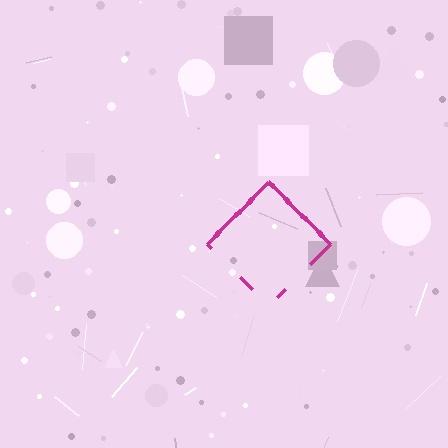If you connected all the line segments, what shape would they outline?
They would outline a diamond.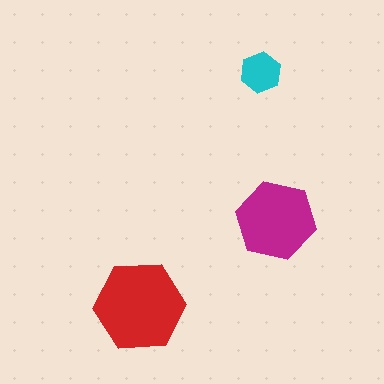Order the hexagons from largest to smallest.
the red one, the magenta one, the cyan one.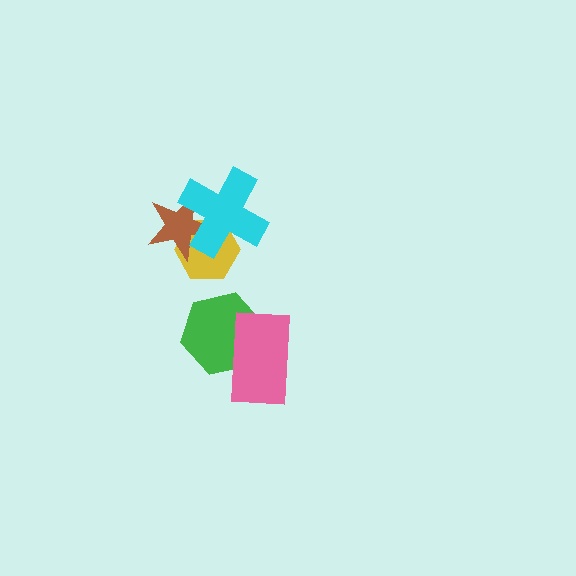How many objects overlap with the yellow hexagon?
2 objects overlap with the yellow hexagon.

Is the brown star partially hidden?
Yes, it is partially covered by another shape.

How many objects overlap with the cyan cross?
2 objects overlap with the cyan cross.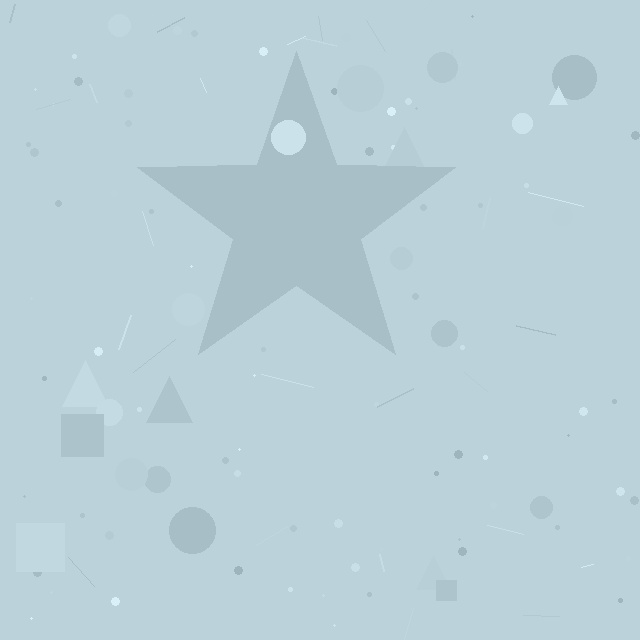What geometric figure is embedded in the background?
A star is embedded in the background.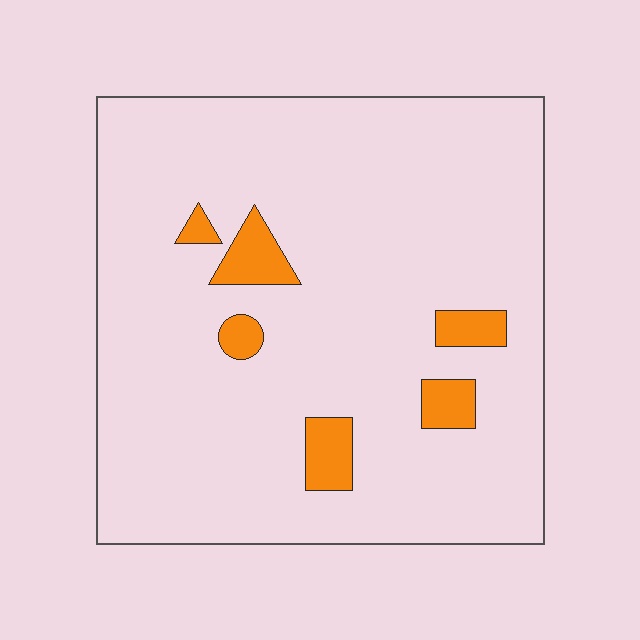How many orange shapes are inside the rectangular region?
6.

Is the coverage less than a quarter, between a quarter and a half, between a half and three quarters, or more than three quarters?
Less than a quarter.